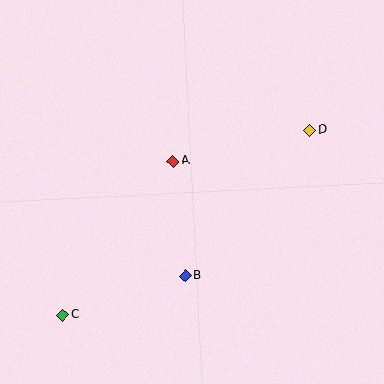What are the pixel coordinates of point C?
Point C is at (63, 315).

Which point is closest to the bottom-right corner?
Point B is closest to the bottom-right corner.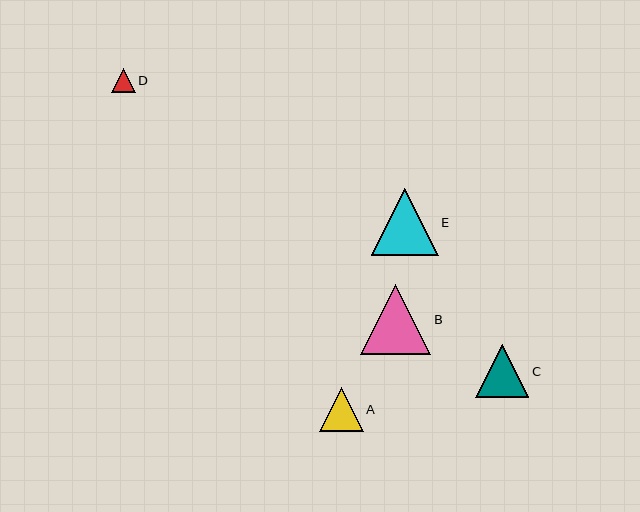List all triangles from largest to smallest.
From largest to smallest: B, E, C, A, D.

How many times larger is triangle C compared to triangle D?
Triangle C is approximately 2.2 times the size of triangle D.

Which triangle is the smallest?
Triangle D is the smallest with a size of approximately 24 pixels.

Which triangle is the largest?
Triangle B is the largest with a size of approximately 70 pixels.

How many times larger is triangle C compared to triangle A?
Triangle C is approximately 1.2 times the size of triangle A.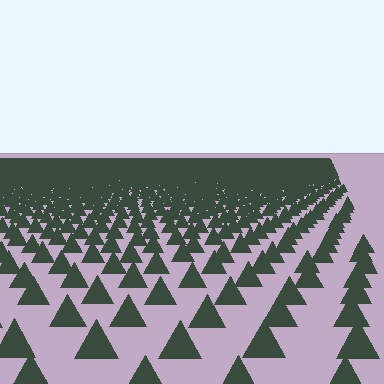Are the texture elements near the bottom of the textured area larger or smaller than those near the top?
Larger. Near the bottom, elements are closer to the viewer and appear at a bigger on-screen size.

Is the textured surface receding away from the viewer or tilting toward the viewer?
The surface is receding away from the viewer. Texture elements get smaller and denser toward the top.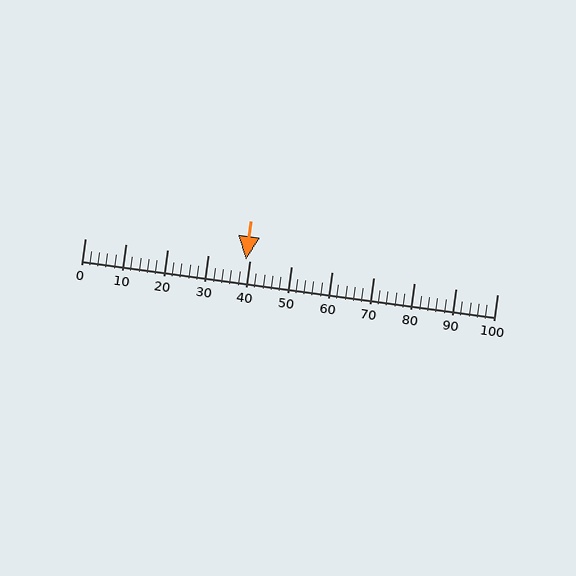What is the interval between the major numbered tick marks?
The major tick marks are spaced 10 units apart.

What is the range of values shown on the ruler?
The ruler shows values from 0 to 100.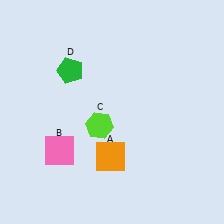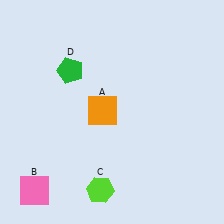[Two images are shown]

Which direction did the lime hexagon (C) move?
The lime hexagon (C) moved down.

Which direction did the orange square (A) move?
The orange square (A) moved up.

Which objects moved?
The objects that moved are: the orange square (A), the pink square (B), the lime hexagon (C).